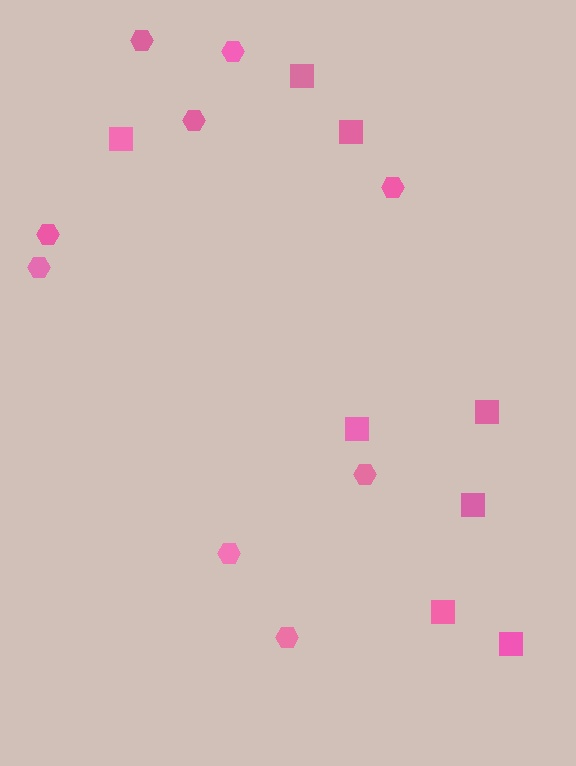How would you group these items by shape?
There are 2 groups: one group of squares (8) and one group of hexagons (9).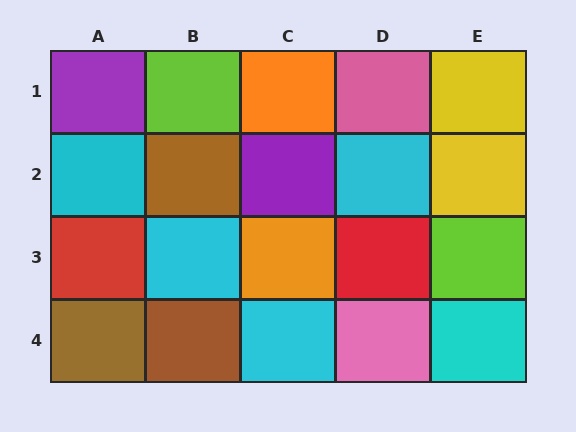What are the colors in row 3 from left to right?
Red, cyan, orange, red, lime.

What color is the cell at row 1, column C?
Orange.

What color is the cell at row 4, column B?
Brown.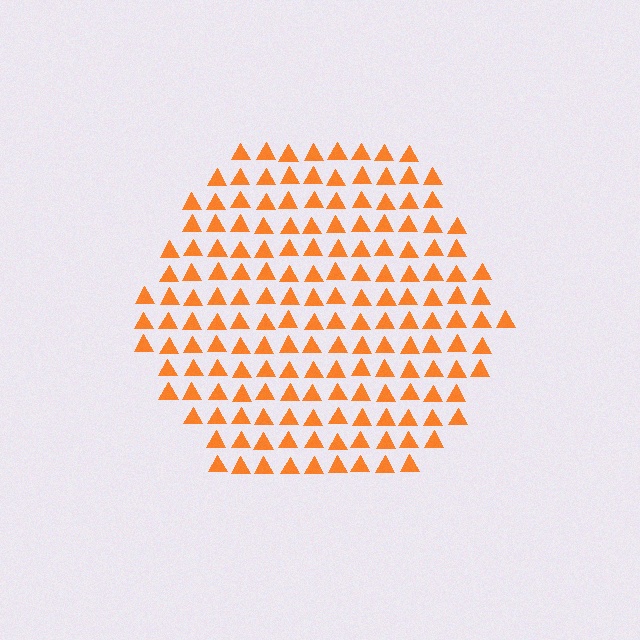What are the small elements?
The small elements are triangles.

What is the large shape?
The large shape is a hexagon.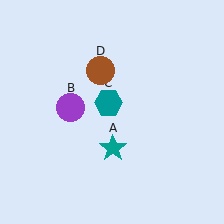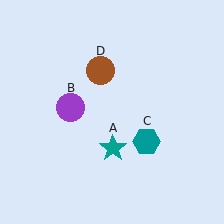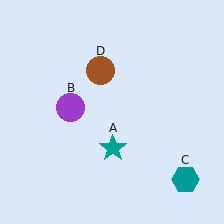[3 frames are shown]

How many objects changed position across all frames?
1 object changed position: teal hexagon (object C).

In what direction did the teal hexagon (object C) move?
The teal hexagon (object C) moved down and to the right.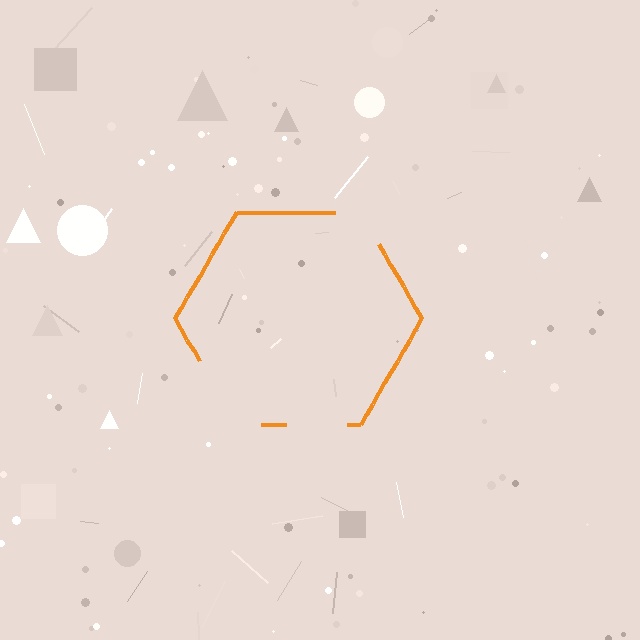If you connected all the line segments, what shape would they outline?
They would outline a hexagon.